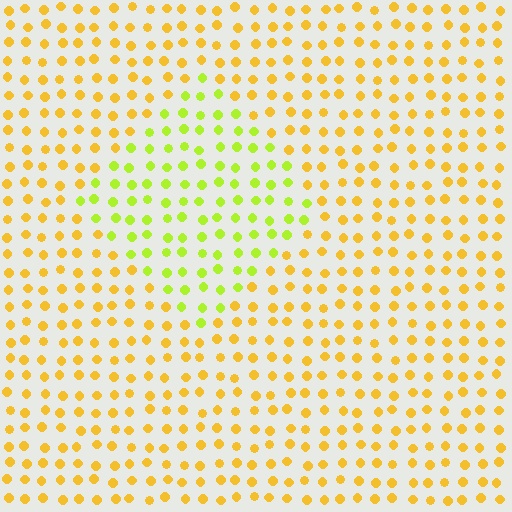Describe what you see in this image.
The image is filled with small yellow elements in a uniform arrangement. A diamond-shaped region is visible where the elements are tinted to a slightly different hue, forming a subtle color boundary.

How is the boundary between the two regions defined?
The boundary is defined purely by a slight shift in hue (about 38 degrees). Spacing, size, and orientation are identical on both sides.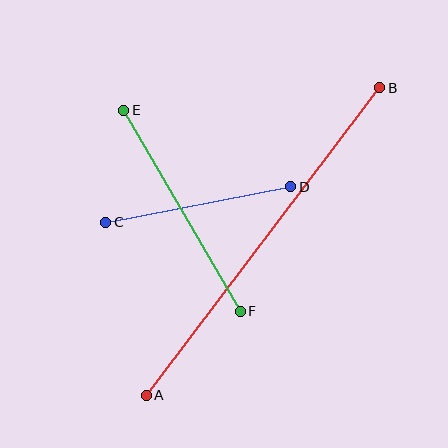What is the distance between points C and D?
The distance is approximately 189 pixels.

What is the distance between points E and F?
The distance is approximately 232 pixels.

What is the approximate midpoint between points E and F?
The midpoint is at approximately (182, 211) pixels.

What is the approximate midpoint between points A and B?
The midpoint is at approximately (263, 241) pixels.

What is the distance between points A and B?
The distance is approximately 386 pixels.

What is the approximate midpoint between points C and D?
The midpoint is at approximately (198, 205) pixels.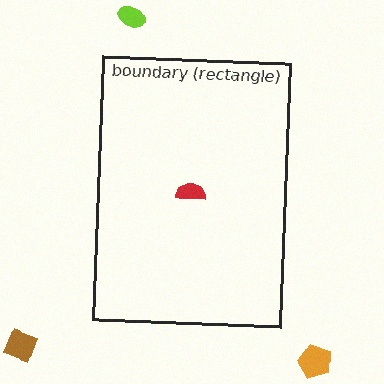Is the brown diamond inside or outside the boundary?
Outside.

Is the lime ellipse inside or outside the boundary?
Outside.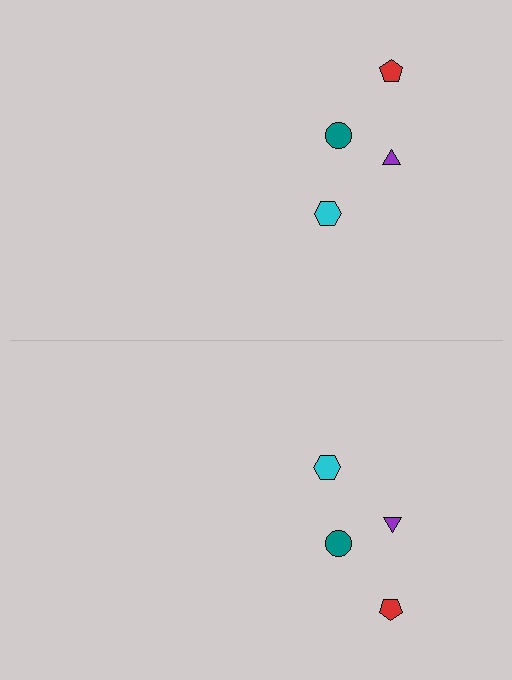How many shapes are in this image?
There are 8 shapes in this image.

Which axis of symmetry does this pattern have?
The pattern has a horizontal axis of symmetry running through the center of the image.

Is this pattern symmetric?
Yes, this pattern has bilateral (reflection) symmetry.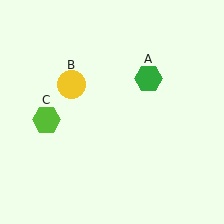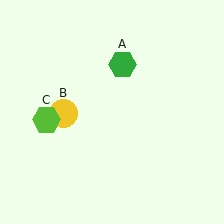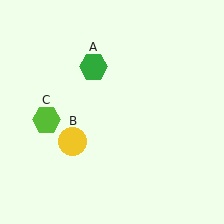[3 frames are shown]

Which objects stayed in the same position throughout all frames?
Lime hexagon (object C) remained stationary.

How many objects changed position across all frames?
2 objects changed position: green hexagon (object A), yellow circle (object B).